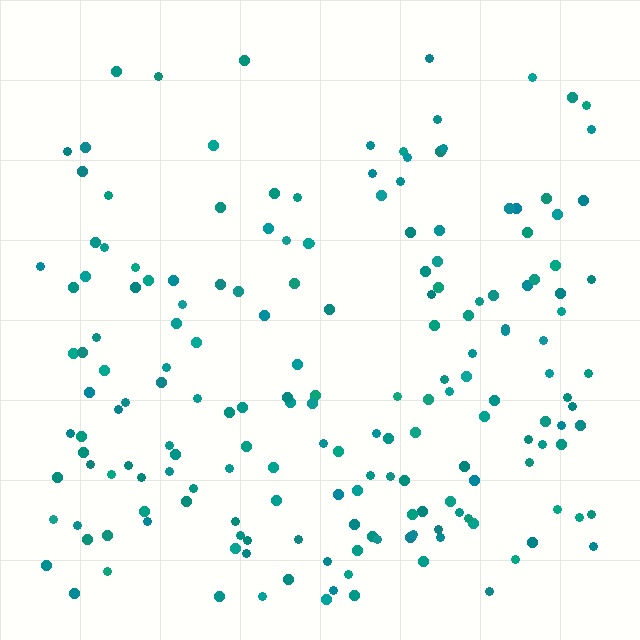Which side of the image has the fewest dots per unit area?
The top.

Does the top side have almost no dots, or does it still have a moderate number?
Still a moderate number, just noticeably fewer than the bottom.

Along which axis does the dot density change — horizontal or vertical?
Vertical.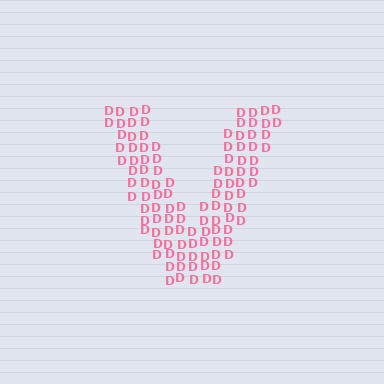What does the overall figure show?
The overall figure shows the letter V.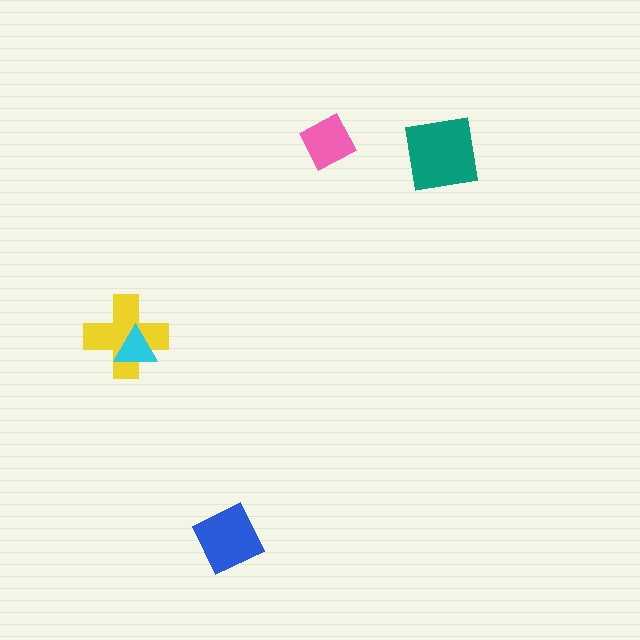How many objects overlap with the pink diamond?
0 objects overlap with the pink diamond.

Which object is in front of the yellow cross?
The cyan triangle is in front of the yellow cross.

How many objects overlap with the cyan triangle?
1 object overlaps with the cyan triangle.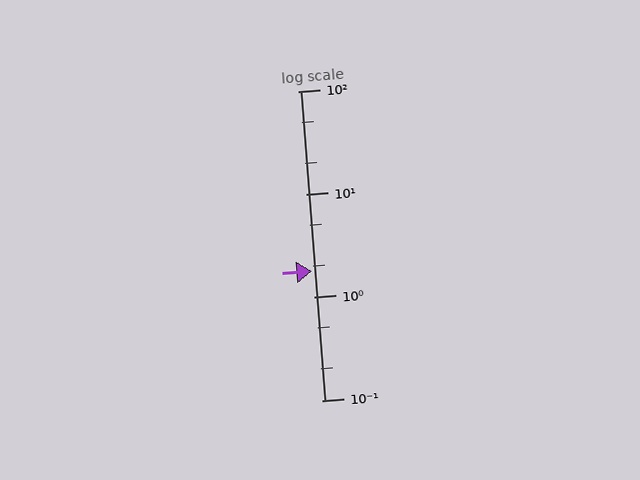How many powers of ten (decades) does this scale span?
The scale spans 3 decades, from 0.1 to 100.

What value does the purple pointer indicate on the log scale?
The pointer indicates approximately 1.8.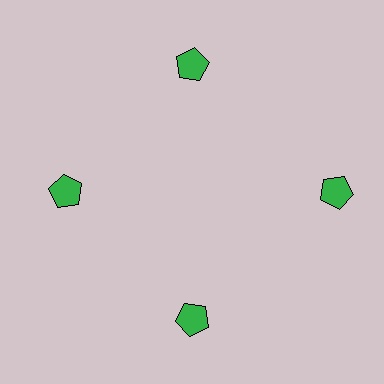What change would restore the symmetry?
The symmetry would be restored by moving it inward, back onto the ring so that all 4 pentagons sit at equal angles and equal distance from the center.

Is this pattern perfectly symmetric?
No. The 4 green pentagons are arranged in a ring, but one element near the 3 o'clock position is pushed outward from the center, breaking the 4-fold rotational symmetry.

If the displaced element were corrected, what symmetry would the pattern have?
It would have 4-fold rotational symmetry — the pattern would map onto itself every 90 degrees.